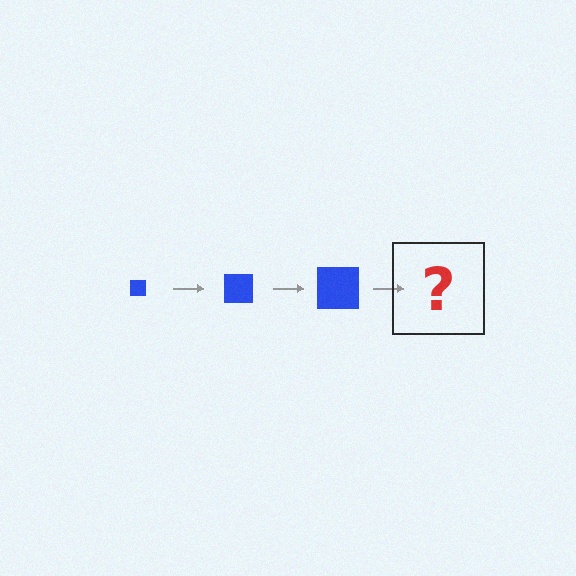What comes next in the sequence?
The next element should be a blue square, larger than the previous one.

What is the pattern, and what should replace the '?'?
The pattern is that the square gets progressively larger each step. The '?' should be a blue square, larger than the previous one.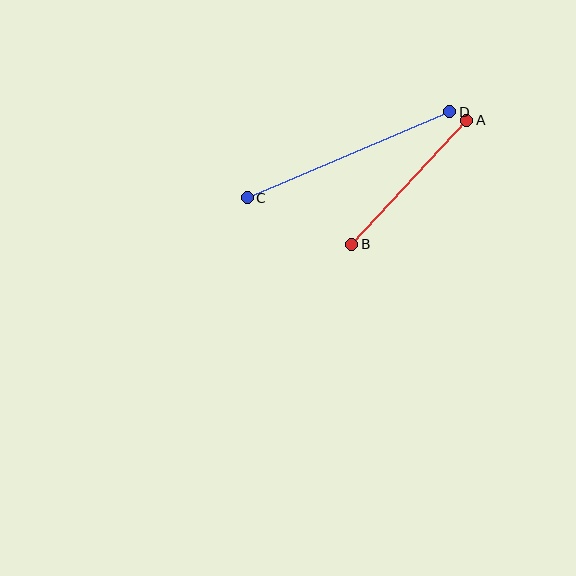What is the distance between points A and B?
The distance is approximately 169 pixels.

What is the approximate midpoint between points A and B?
The midpoint is at approximately (409, 182) pixels.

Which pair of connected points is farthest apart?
Points C and D are farthest apart.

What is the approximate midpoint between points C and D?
The midpoint is at approximately (349, 155) pixels.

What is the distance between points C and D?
The distance is approximately 220 pixels.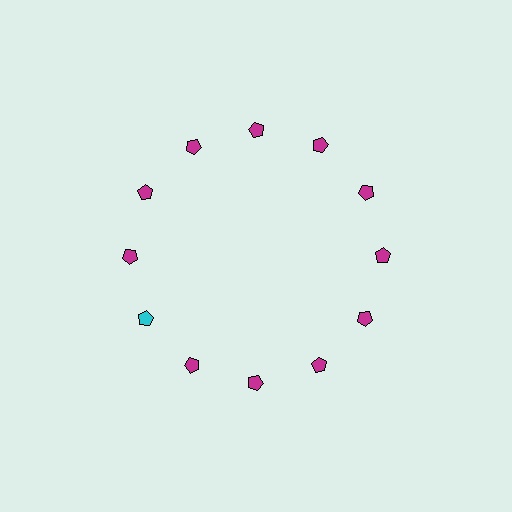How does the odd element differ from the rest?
It has a different color: cyan instead of magenta.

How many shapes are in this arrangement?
There are 12 shapes arranged in a ring pattern.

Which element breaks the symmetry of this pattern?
The cyan pentagon at roughly the 8 o'clock position breaks the symmetry. All other shapes are magenta pentagons.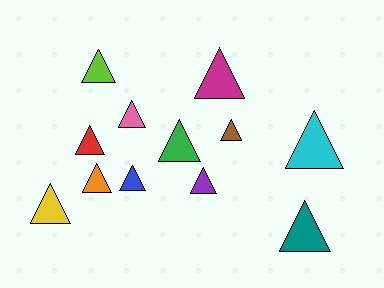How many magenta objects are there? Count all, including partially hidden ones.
There is 1 magenta object.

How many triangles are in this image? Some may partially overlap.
There are 12 triangles.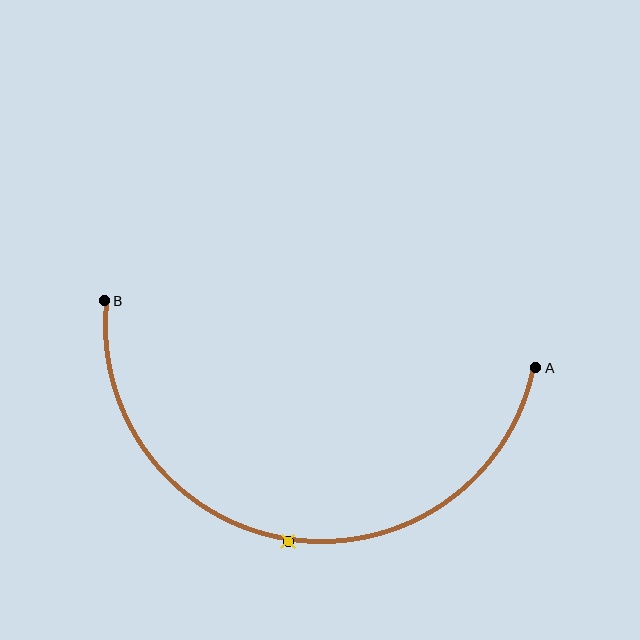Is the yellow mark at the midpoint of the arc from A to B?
Yes. The yellow mark lies on the arc at equal arc-length from both A and B — it is the arc midpoint.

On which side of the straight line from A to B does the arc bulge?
The arc bulges below the straight line connecting A and B.